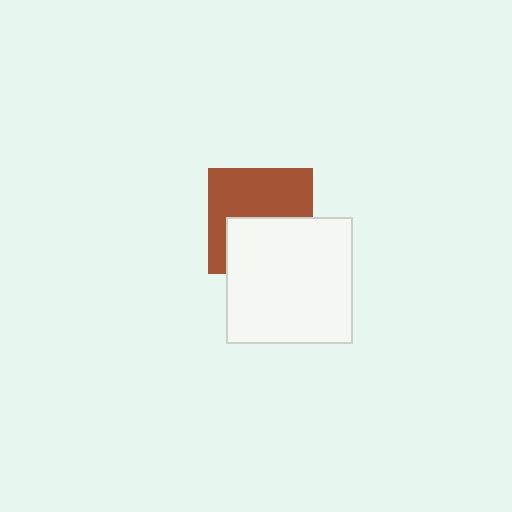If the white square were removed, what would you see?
You would see the complete brown square.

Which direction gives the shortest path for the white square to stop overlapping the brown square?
Moving down gives the shortest separation.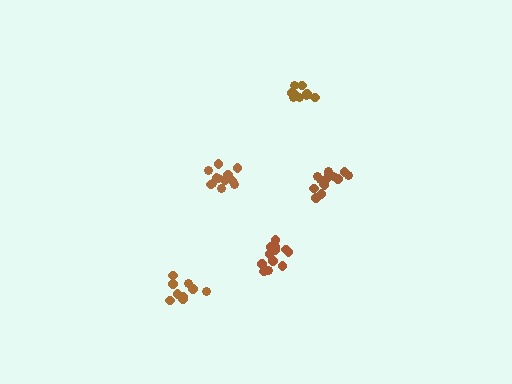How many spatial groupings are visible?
There are 5 spatial groupings.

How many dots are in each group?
Group 1: 13 dots, Group 2: 9 dots, Group 3: 9 dots, Group 4: 14 dots, Group 5: 12 dots (57 total).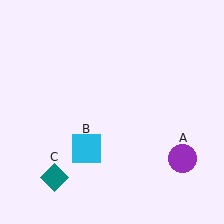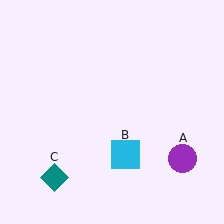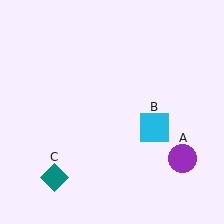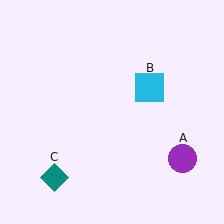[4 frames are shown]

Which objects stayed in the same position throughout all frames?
Purple circle (object A) and teal diamond (object C) remained stationary.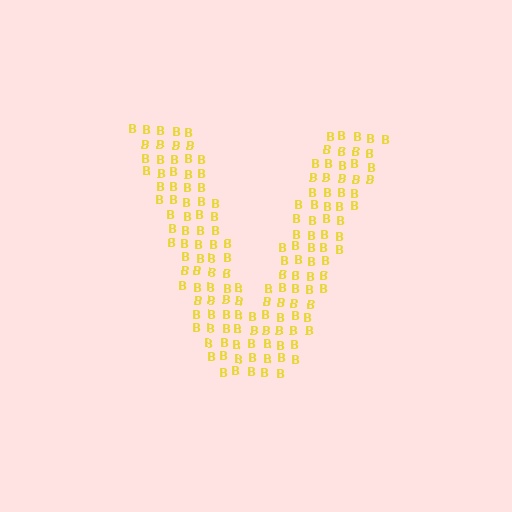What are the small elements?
The small elements are letter B's.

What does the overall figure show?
The overall figure shows the letter V.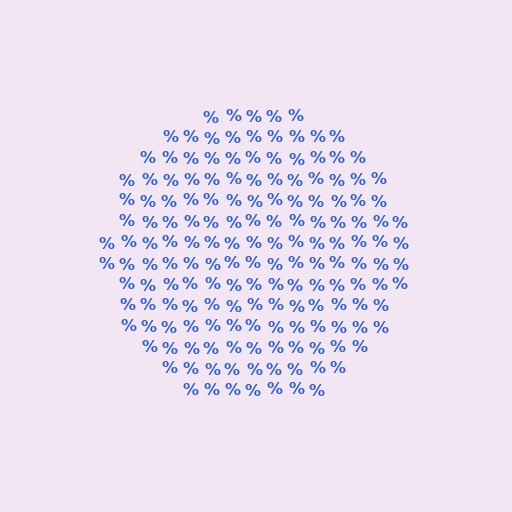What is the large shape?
The large shape is a circle.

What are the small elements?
The small elements are percent signs.